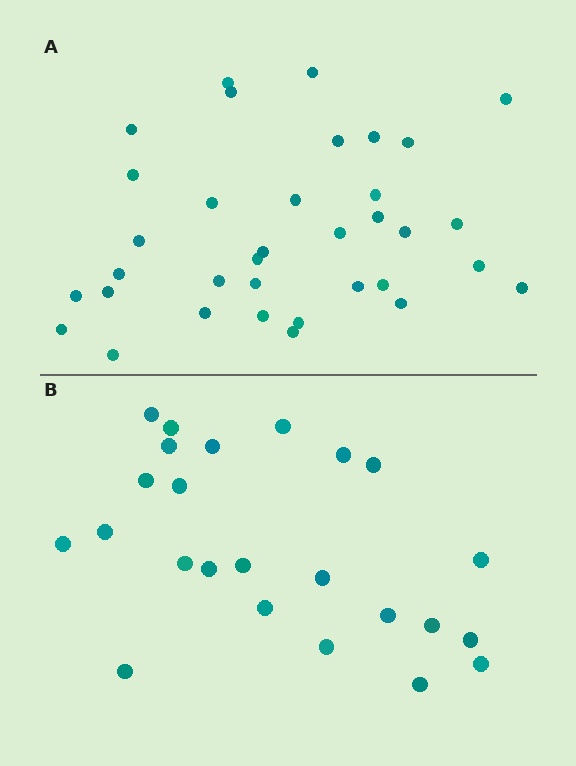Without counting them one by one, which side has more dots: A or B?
Region A (the top region) has more dots.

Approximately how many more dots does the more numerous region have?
Region A has roughly 12 or so more dots than region B.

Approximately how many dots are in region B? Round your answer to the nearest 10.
About 20 dots. (The exact count is 24, which rounds to 20.)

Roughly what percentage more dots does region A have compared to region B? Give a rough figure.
About 45% more.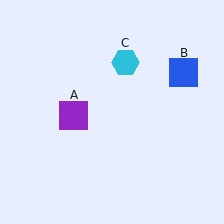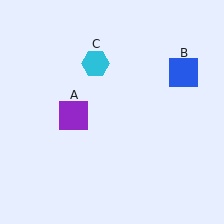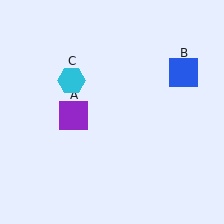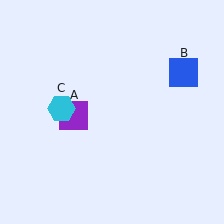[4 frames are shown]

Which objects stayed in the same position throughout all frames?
Purple square (object A) and blue square (object B) remained stationary.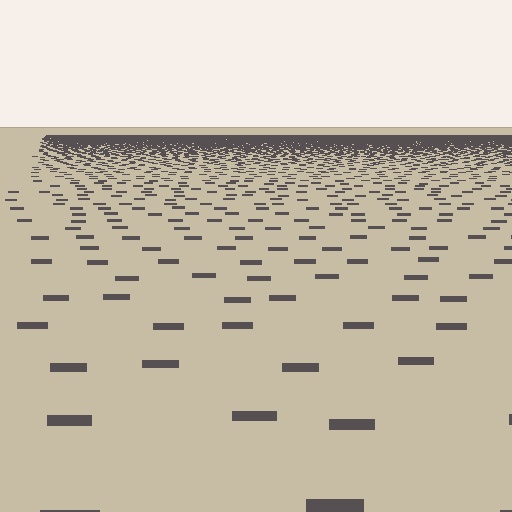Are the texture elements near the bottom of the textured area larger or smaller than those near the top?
Larger. Near the bottom, elements are closer to the viewer and appear at a bigger on-screen size.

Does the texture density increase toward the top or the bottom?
Density increases toward the top.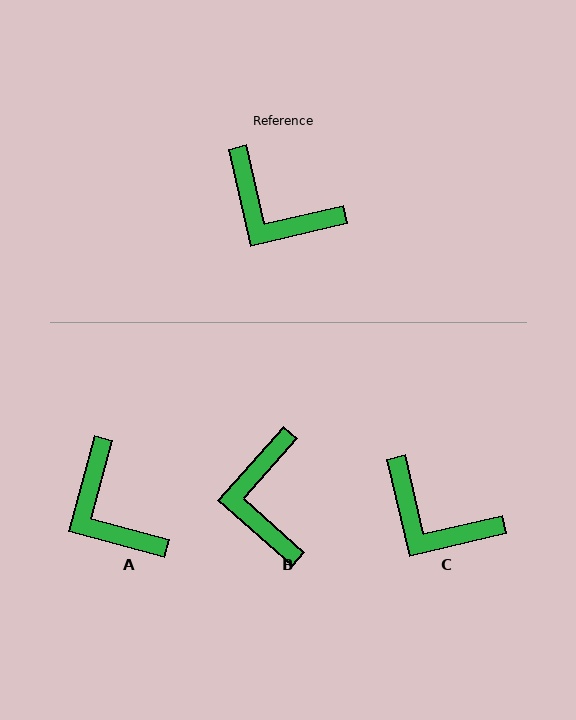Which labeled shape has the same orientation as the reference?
C.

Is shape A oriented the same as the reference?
No, it is off by about 28 degrees.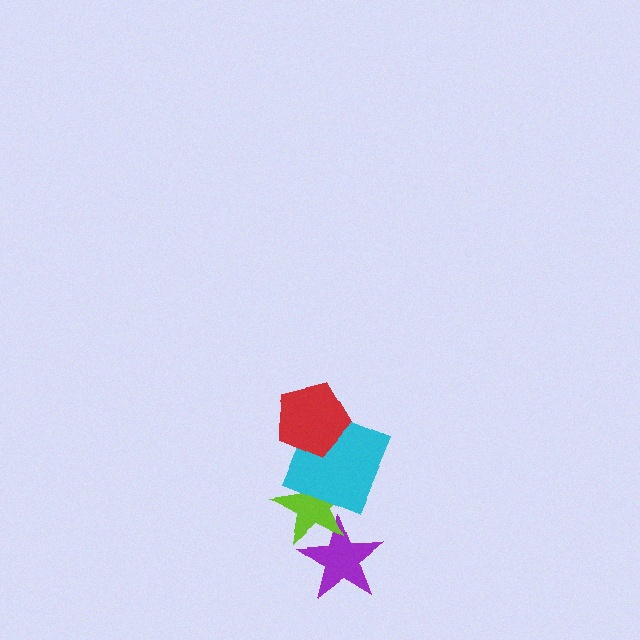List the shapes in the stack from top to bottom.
From top to bottom: the red pentagon, the cyan square, the lime star, the purple star.